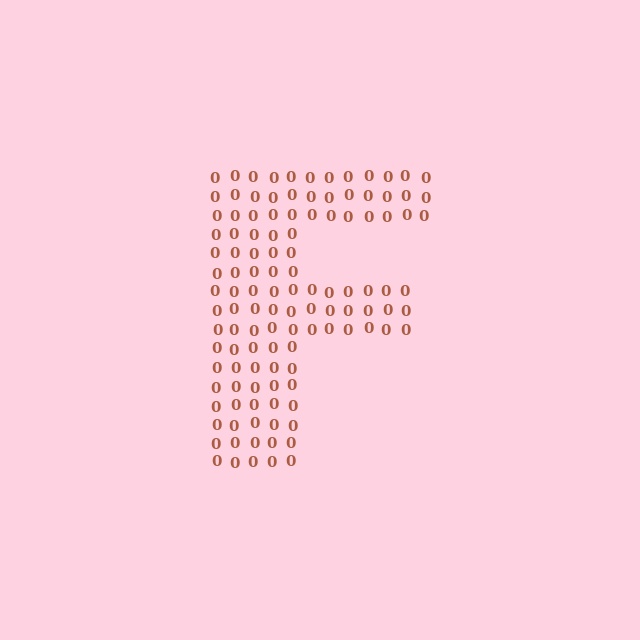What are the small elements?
The small elements are digit 0's.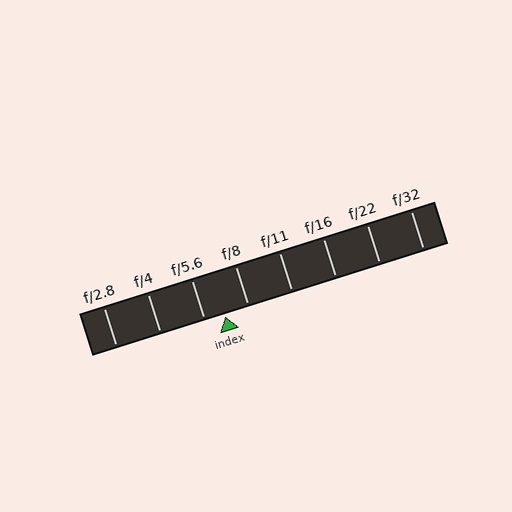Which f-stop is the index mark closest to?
The index mark is closest to f/5.6.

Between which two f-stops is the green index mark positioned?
The index mark is between f/5.6 and f/8.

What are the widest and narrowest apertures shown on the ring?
The widest aperture shown is f/2.8 and the narrowest is f/32.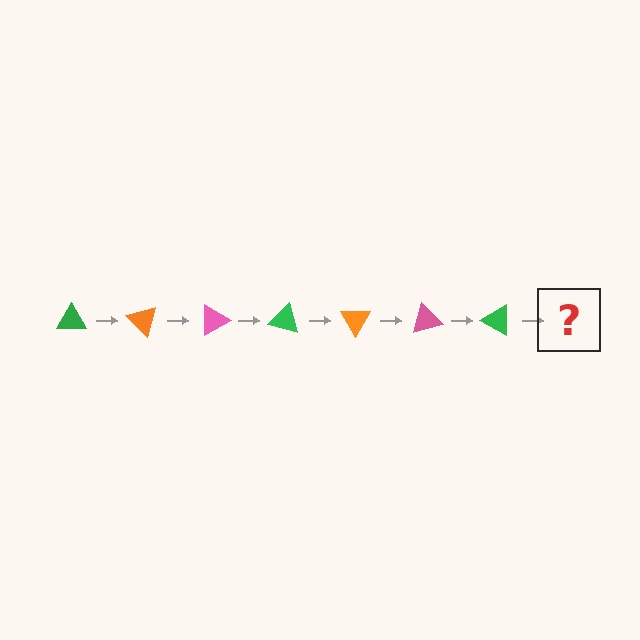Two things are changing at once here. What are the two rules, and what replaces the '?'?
The two rules are that it rotates 45 degrees each step and the color cycles through green, orange, and pink. The '?' should be an orange triangle, rotated 315 degrees from the start.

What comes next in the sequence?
The next element should be an orange triangle, rotated 315 degrees from the start.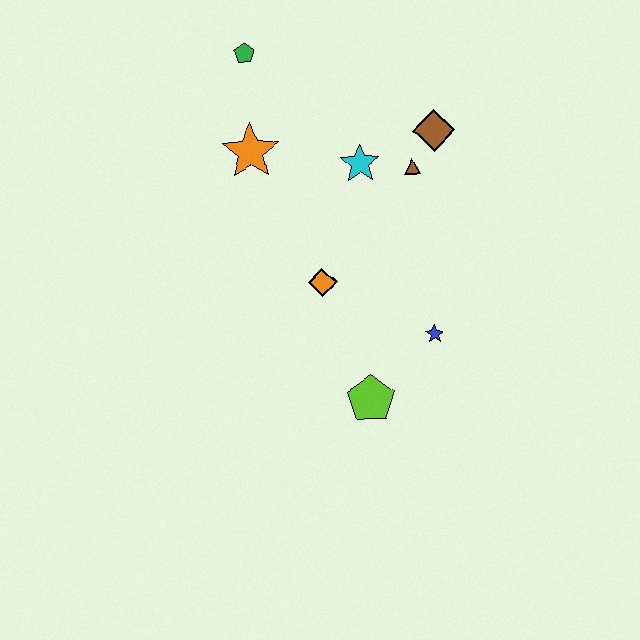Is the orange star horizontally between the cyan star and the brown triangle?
No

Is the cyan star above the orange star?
No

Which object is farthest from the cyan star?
The lime pentagon is farthest from the cyan star.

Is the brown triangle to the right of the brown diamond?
No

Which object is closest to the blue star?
The lime pentagon is closest to the blue star.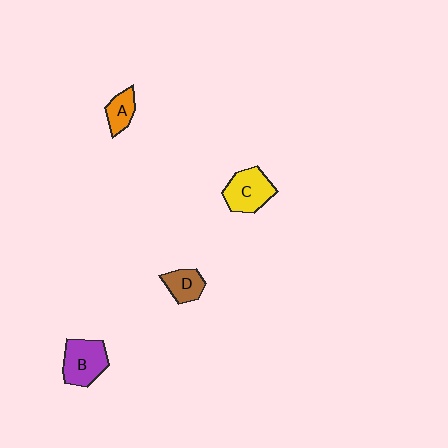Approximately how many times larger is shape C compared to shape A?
Approximately 1.8 times.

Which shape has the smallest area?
Shape A (orange).